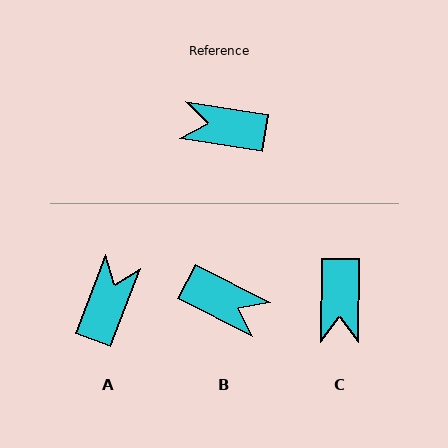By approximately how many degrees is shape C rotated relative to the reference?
Approximately 99 degrees counter-clockwise.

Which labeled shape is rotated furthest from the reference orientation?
B, about 162 degrees away.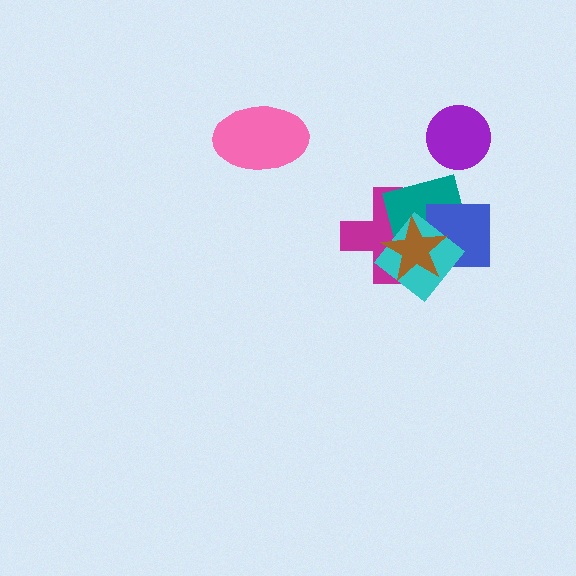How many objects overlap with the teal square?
4 objects overlap with the teal square.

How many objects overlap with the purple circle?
0 objects overlap with the purple circle.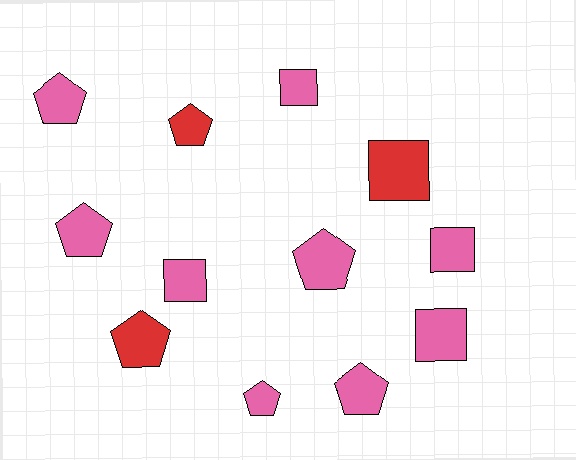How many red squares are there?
There is 1 red square.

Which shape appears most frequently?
Pentagon, with 7 objects.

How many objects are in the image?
There are 12 objects.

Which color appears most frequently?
Pink, with 9 objects.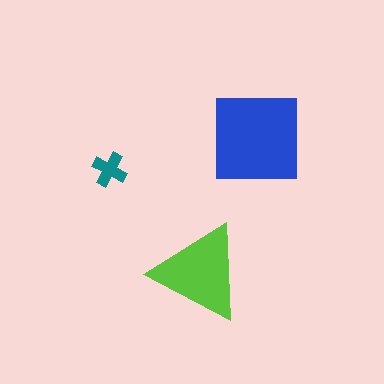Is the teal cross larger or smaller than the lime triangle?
Smaller.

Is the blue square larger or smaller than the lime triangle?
Larger.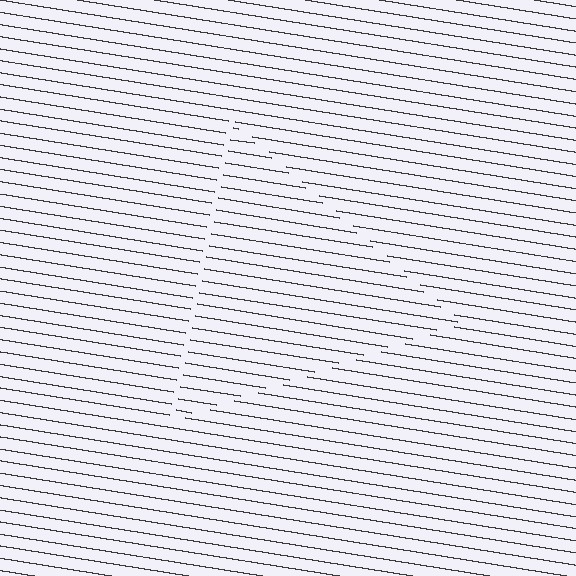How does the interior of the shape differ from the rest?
The interior of the shape contains the same grating, shifted by half a period — the contour is defined by the phase discontinuity where line-ends from the inner and outer gratings abut.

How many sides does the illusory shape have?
3 sides — the line-ends trace a triangle.